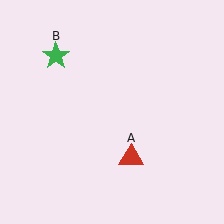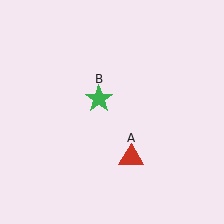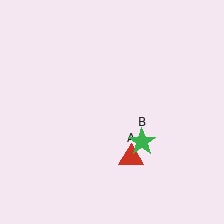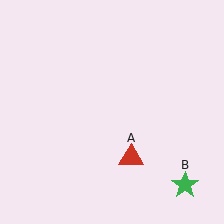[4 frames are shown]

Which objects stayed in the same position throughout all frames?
Red triangle (object A) remained stationary.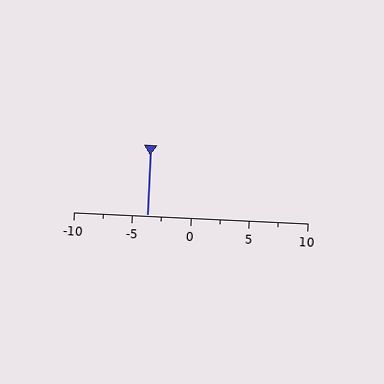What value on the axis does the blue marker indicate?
The marker indicates approximately -3.8.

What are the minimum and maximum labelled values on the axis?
The axis runs from -10 to 10.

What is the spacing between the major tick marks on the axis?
The major ticks are spaced 5 apart.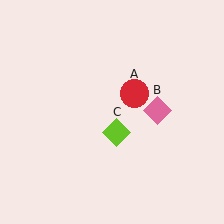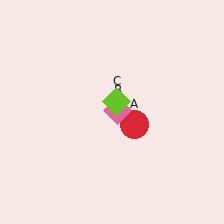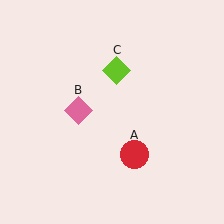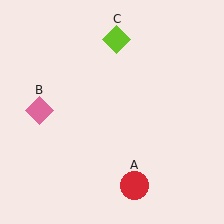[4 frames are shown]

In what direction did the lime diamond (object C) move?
The lime diamond (object C) moved up.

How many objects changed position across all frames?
3 objects changed position: red circle (object A), pink diamond (object B), lime diamond (object C).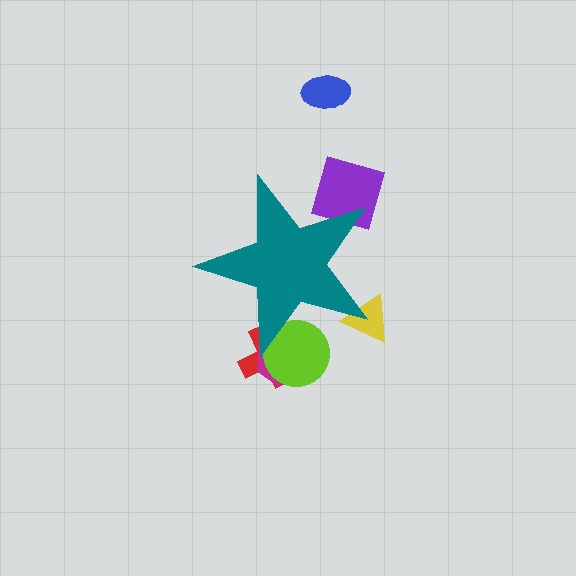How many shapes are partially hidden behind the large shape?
5 shapes are partially hidden.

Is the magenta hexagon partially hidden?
Yes, the magenta hexagon is partially hidden behind the teal star.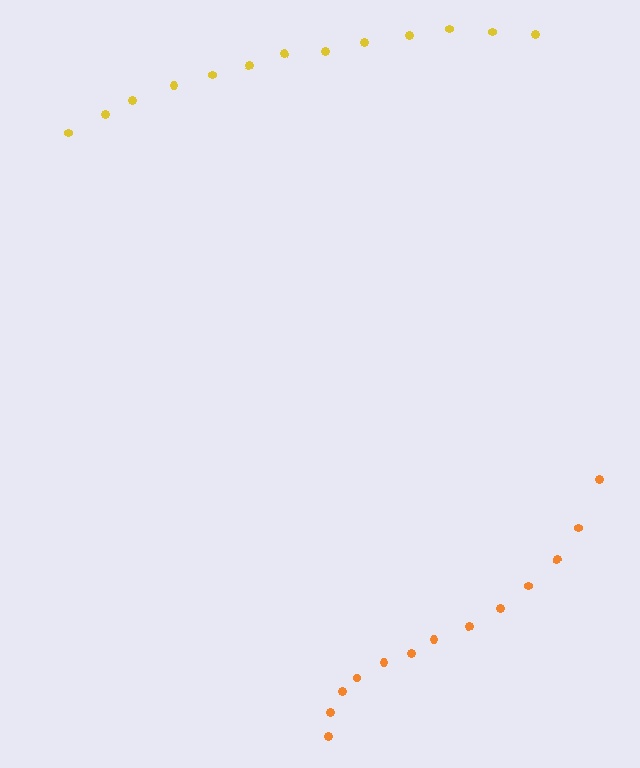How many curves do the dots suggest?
There are 2 distinct paths.